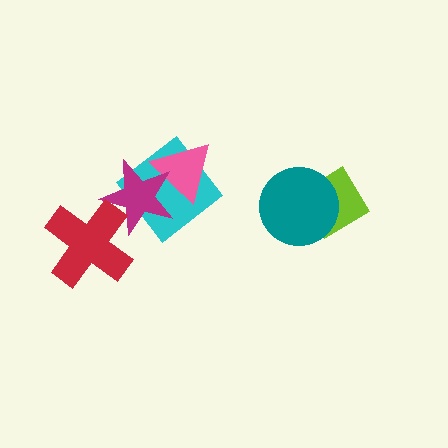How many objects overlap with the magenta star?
3 objects overlap with the magenta star.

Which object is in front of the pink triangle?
The magenta star is in front of the pink triangle.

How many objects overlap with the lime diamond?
1 object overlaps with the lime diamond.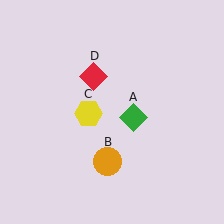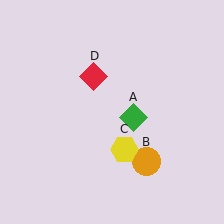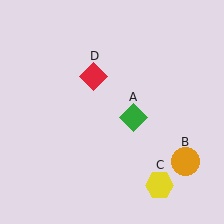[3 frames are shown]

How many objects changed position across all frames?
2 objects changed position: orange circle (object B), yellow hexagon (object C).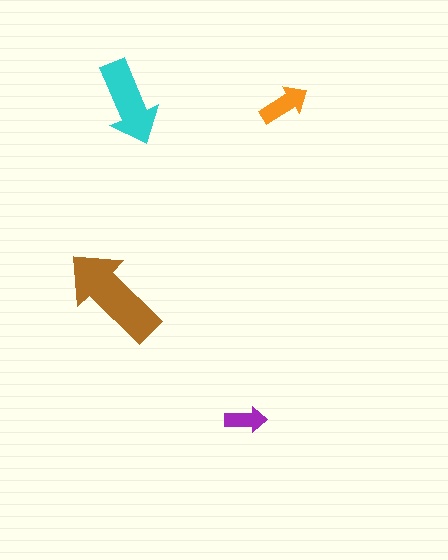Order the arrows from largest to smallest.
the brown one, the cyan one, the orange one, the purple one.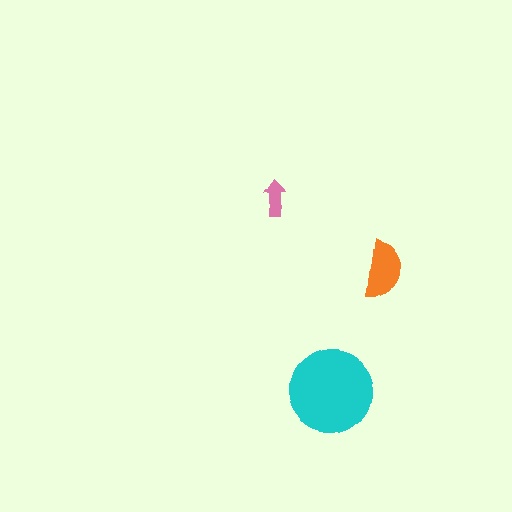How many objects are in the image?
There are 3 objects in the image.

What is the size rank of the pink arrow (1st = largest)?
3rd.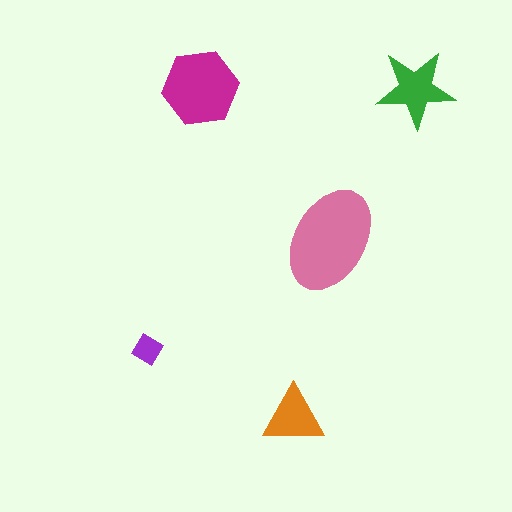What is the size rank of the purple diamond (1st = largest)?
5th.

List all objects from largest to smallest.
The pink ellipse, the magenta hexagon, the green star, the orange triangle, the purple diamond.